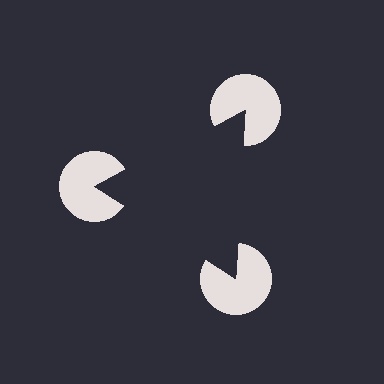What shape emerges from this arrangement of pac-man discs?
An illusory triangle — its edges are inferred from the aligned wedge cuts in the pac-man discs, not physically drawn.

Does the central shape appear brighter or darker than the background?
It typically appears slightly darker than the background, even though no actual brightness change is drawn.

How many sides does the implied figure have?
3 sides.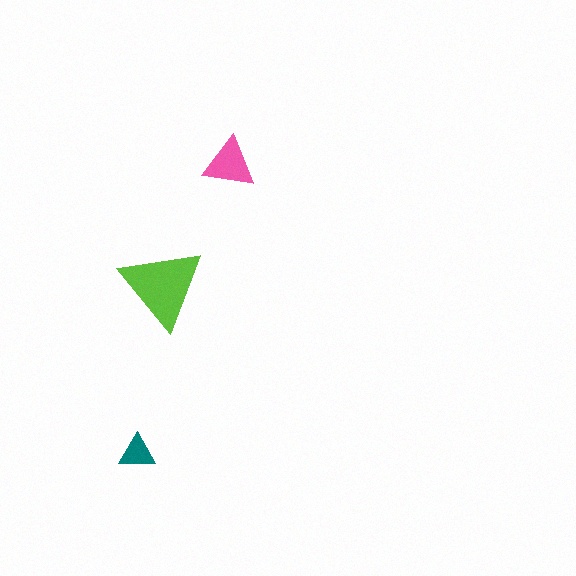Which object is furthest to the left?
The teal triangle is leftmost.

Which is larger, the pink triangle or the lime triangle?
The lime one.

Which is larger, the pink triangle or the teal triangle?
The pink one.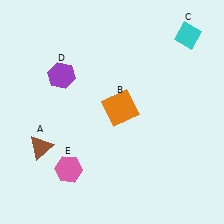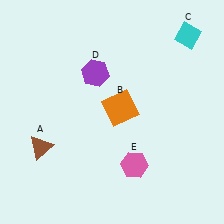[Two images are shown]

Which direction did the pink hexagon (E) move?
The pink hexagon (E) moved right.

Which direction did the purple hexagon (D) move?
The purple hexagon (D) moved right.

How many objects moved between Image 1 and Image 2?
2 objects moved between the two images.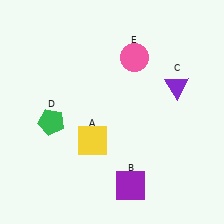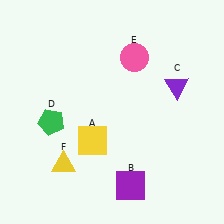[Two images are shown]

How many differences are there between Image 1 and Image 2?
There is 1 difference between the two images.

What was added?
A yellow triangle (F) was added in Image 2.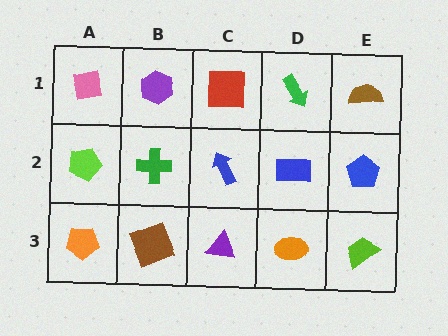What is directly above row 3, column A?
A lime pentagon.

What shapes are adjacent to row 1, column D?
A blue rectangle (row 2, column D), a red square (row 1, column C), a brown semicircle (row 1, column E).